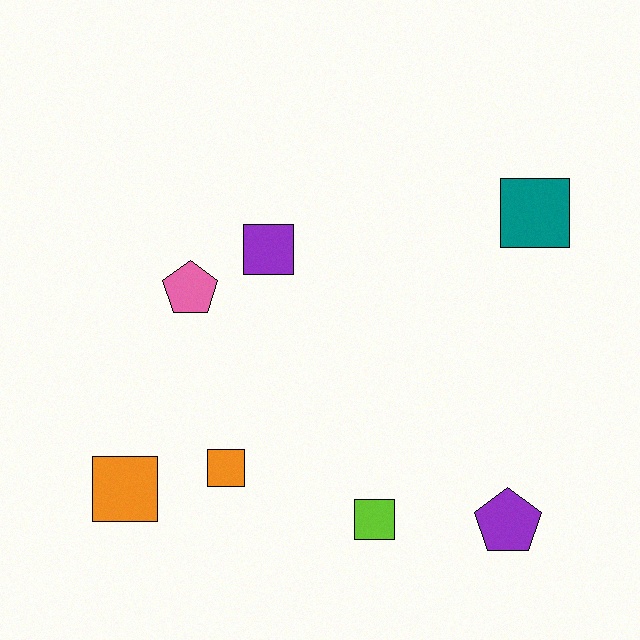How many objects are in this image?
There are 7 objects.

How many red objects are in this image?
There are no red objects.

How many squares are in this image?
There are 5 squares.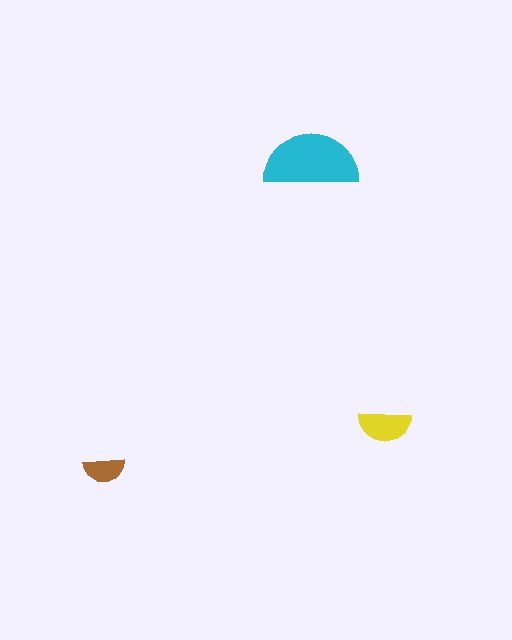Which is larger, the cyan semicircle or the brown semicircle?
The cyan one.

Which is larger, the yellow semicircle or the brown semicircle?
The yellow one.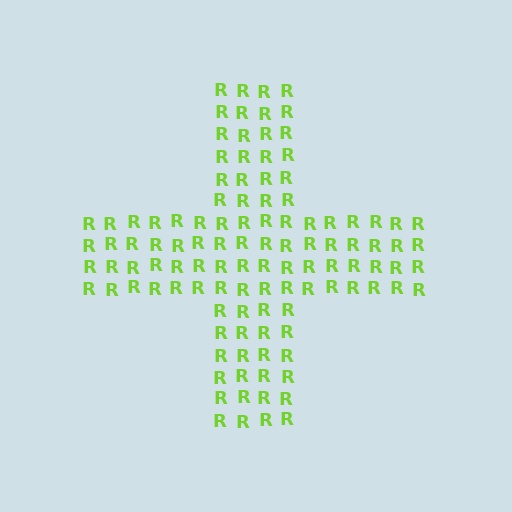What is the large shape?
The large shape is a cross.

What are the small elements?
The small elements are letter R's.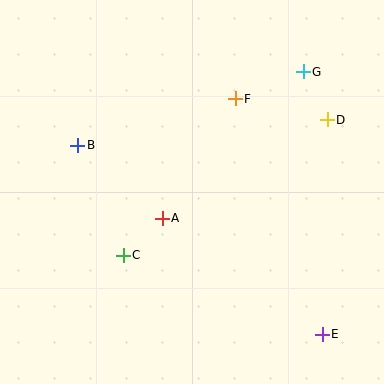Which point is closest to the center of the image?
Point A at (162, 218) is closest to the center.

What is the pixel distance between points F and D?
The distance between F and D is 94 pixels.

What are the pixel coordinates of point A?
Point A is at (162, 218).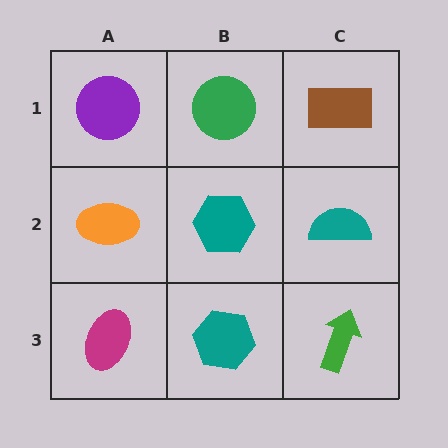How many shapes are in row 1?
3 shapes.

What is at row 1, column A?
A purple circle.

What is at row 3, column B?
A teal hexagon.